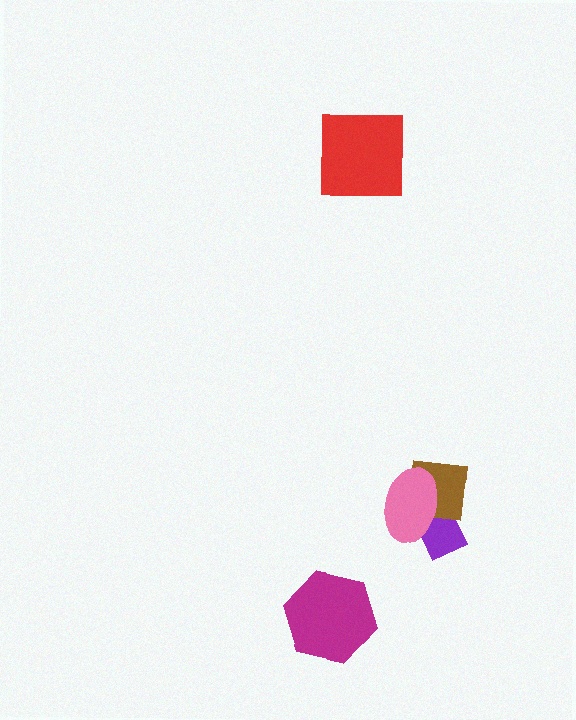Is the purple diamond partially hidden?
Yes, it is partially covered by another shape.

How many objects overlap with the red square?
0 objects overlap with the red square.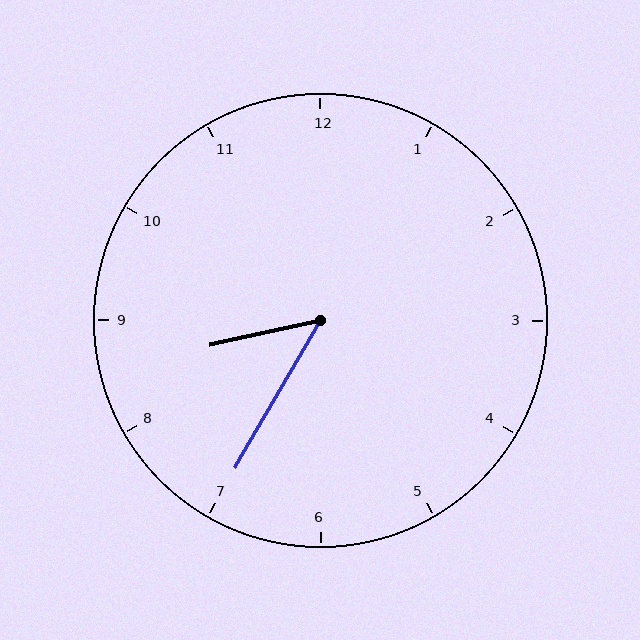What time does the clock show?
8:35.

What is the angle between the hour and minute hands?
Approximately 48 degrees.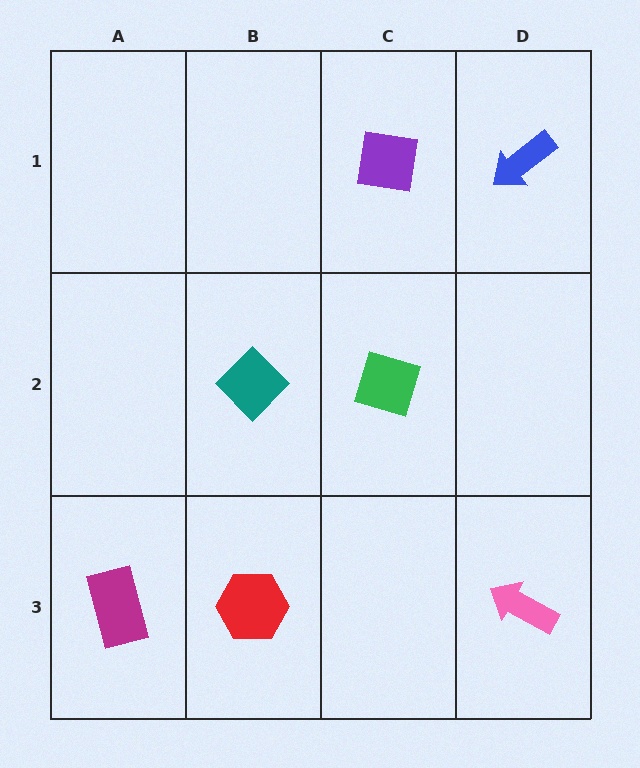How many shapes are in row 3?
3 shapes.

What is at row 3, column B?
A red hexagon.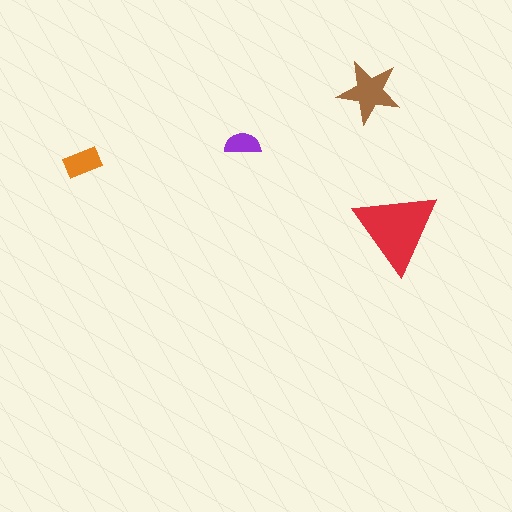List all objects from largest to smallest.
The red triangle, the brown star, the orange rectangle, the purple semicircle.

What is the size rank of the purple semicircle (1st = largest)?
4th.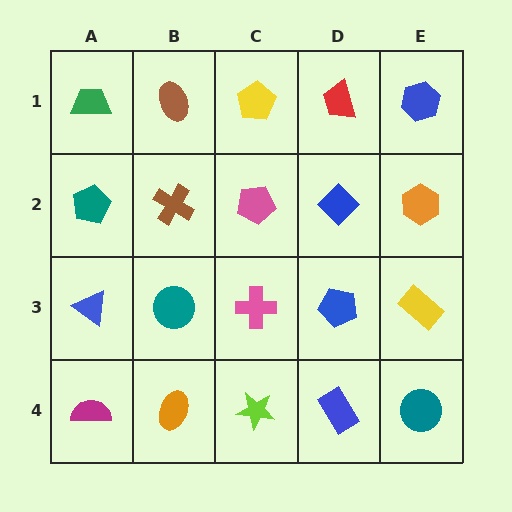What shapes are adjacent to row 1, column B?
A brown cross (row 2, column B), a green trapezoid (row 1, column A), a yellow pentagon (row 1, column C).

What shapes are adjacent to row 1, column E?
An orange hexagon (row 2, column E), a red trapezoid (row 1, column D).